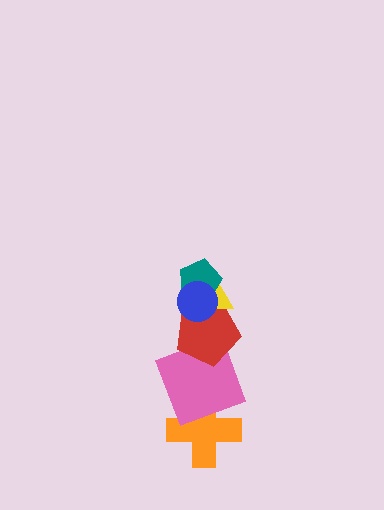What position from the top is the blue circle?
The blue circle is 1st from the top.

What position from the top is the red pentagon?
The red pentagon is 4th from the top.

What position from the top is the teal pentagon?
The teal pentagon is 2nd from the top.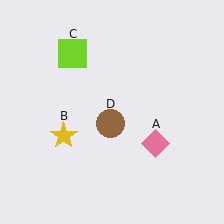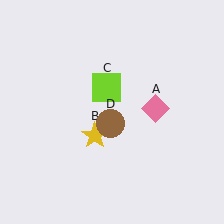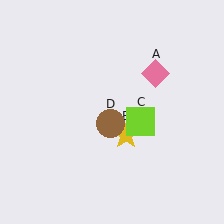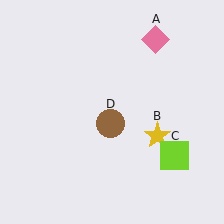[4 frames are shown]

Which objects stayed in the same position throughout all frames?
Brown circle (object D) remained stationary.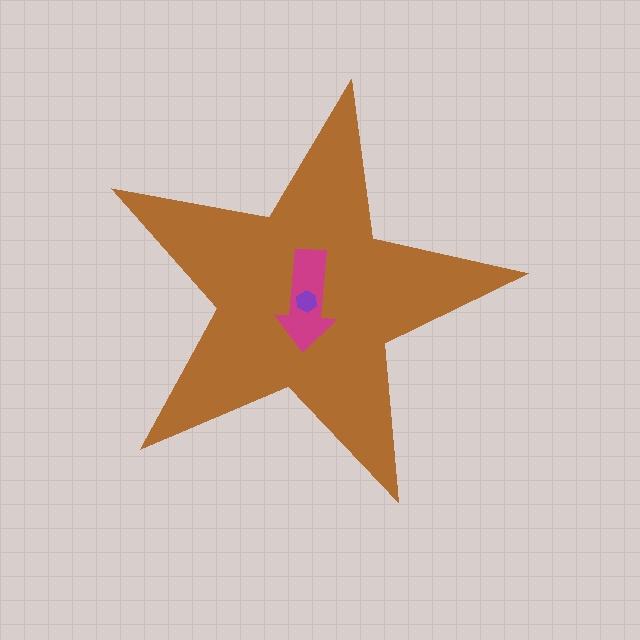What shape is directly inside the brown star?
The magenta arrow.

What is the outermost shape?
The brown star.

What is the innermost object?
The purple hexagon.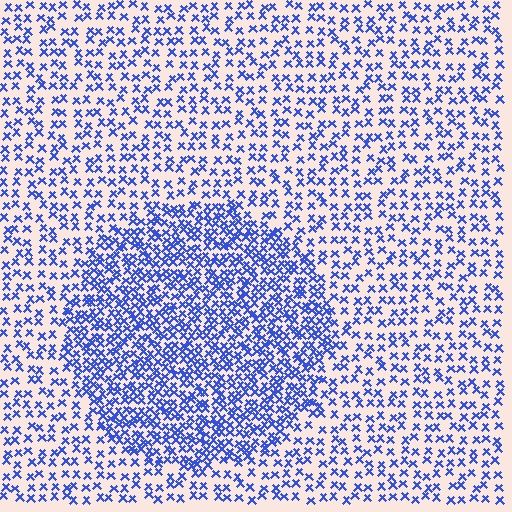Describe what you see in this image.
The image contains small blue elements arranged at two different densities. A circle-shaped region is visible where the elements are more densely packed than the surrounding area.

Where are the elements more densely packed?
The elements are more densely packed inside the circle boundary.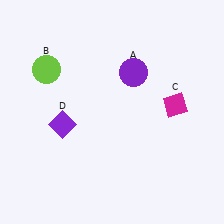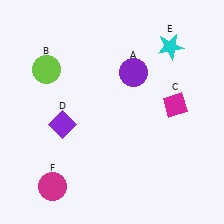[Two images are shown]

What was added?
A cyan star (E), a magenta circle (F) were added in Image 2.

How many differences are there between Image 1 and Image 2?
There are 2 differences between the two images.